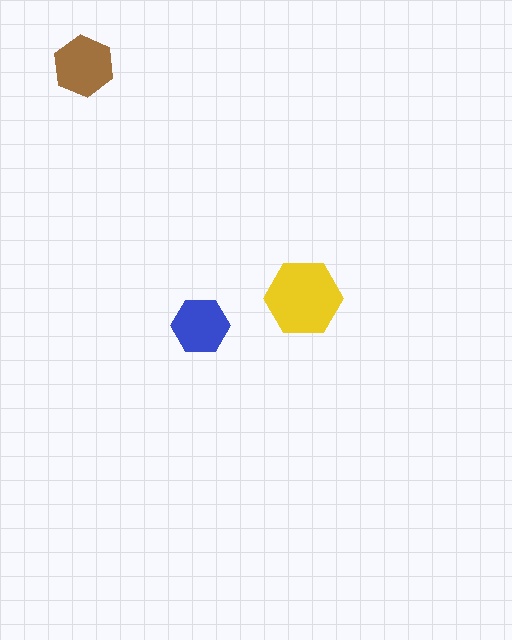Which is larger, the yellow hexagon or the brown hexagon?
The yellow one.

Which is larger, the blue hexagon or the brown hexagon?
The brown one.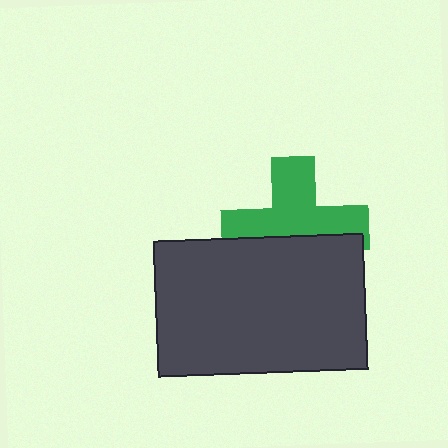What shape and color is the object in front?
The object in front is a dark gray rectangle.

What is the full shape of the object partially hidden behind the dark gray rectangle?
The partially hidden object is a green cross.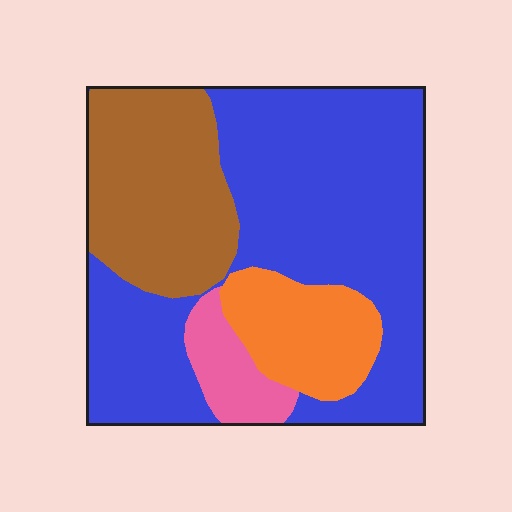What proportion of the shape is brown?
Brown takes up about one quarter (1/4) of the shape.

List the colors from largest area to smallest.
From largest to smallest: blue, brown, orange, pink.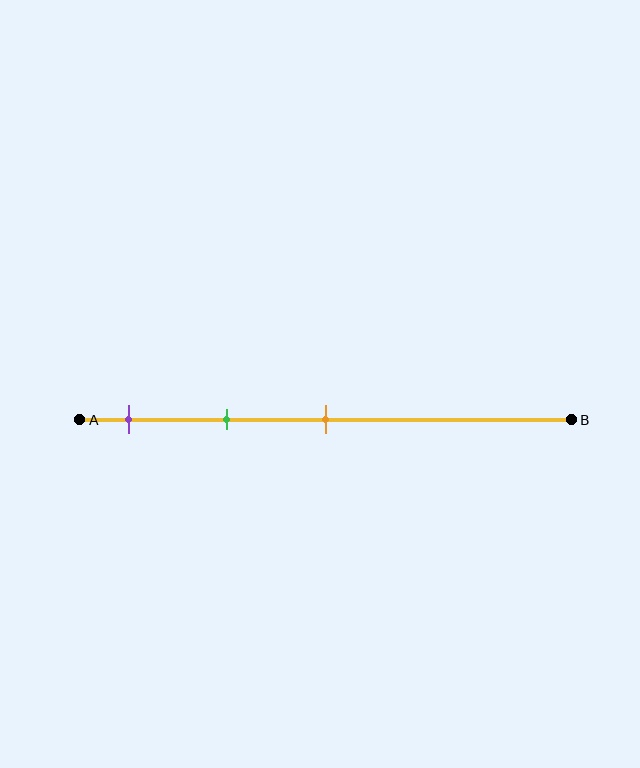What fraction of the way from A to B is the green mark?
The green mark is approximately 30% (0.3) of the way from A to B.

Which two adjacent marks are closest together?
The purple and green marks are the closest adjacent pair.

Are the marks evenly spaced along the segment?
Yes, the marks are approximately evenly spaced.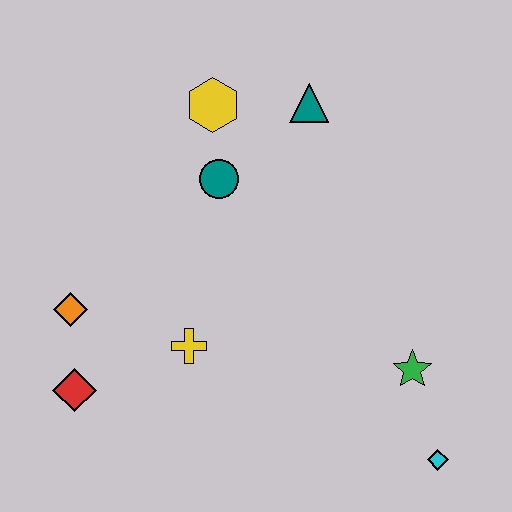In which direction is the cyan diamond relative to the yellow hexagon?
The cyan diamond is below the yellow hexagon.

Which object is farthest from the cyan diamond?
The yellow hexagon is farthest from the cyan diamond.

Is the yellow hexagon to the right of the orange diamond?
Yes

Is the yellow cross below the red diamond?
No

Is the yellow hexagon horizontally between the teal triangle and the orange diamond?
Yes